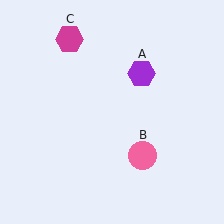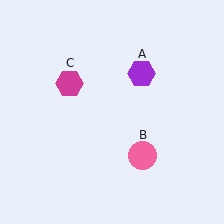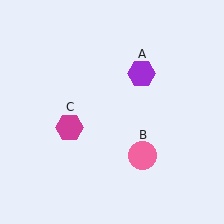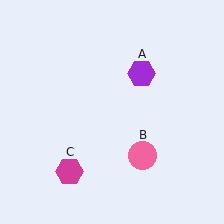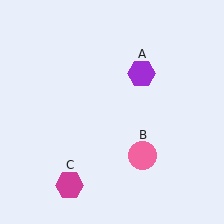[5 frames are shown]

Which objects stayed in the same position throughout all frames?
Purple hexagon (object A) and pink circle (object B) remained stationary.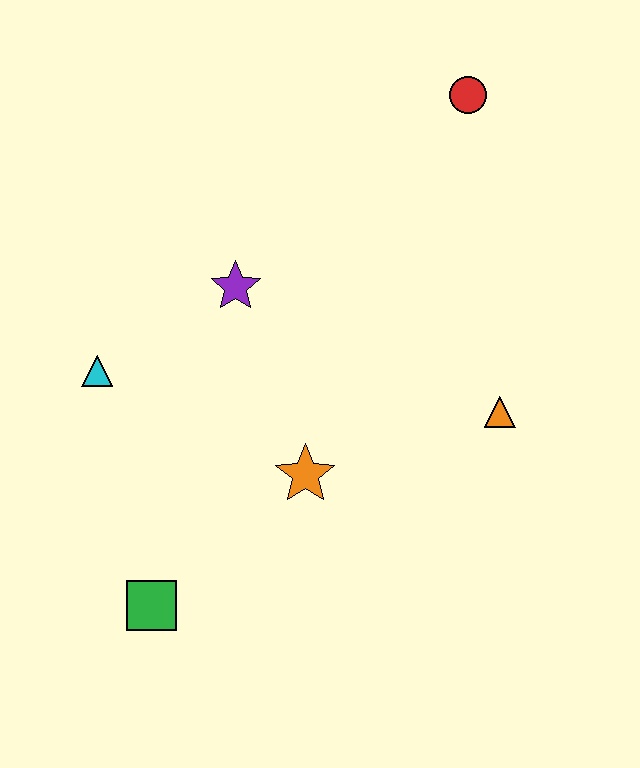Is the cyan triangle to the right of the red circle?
No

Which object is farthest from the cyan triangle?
The red circle is farthest from the cyan triangle.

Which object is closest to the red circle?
The purple star is closest to the red circle.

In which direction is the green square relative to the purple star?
The green square is below the purple star.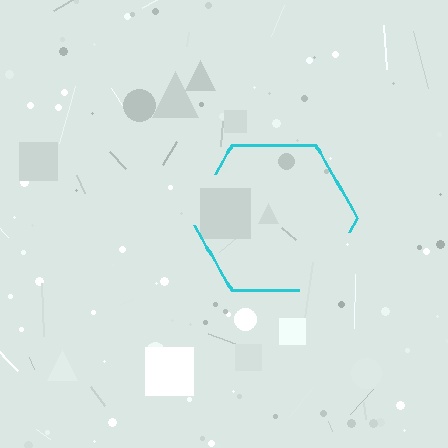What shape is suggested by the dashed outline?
The dashed outline suggests a hexagon.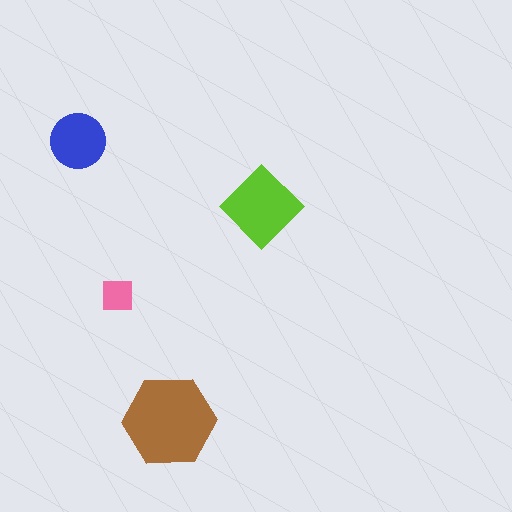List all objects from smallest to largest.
The pink square, the blue circle, the lime diamond, the brown hexagon.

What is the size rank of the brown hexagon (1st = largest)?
1st.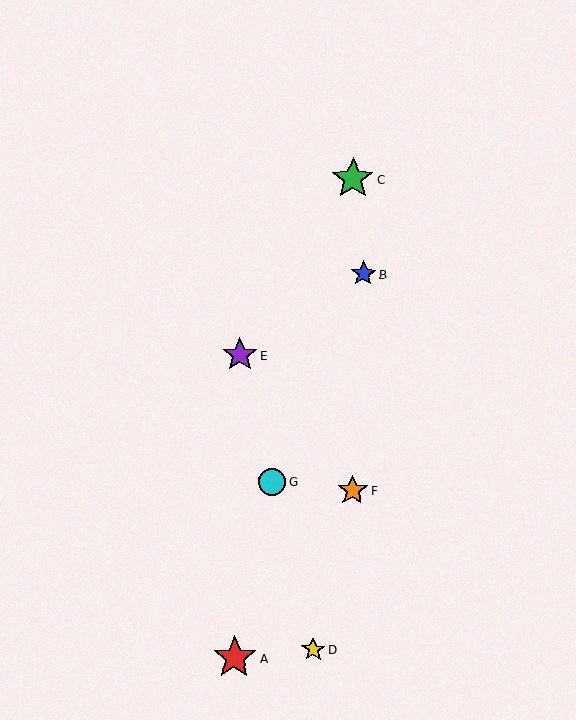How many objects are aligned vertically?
2 objects (A, E) are aligned vertically.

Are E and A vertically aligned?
Yes, both are at x≈240.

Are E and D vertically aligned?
No, E is at x≈240 and D is at x≈313.